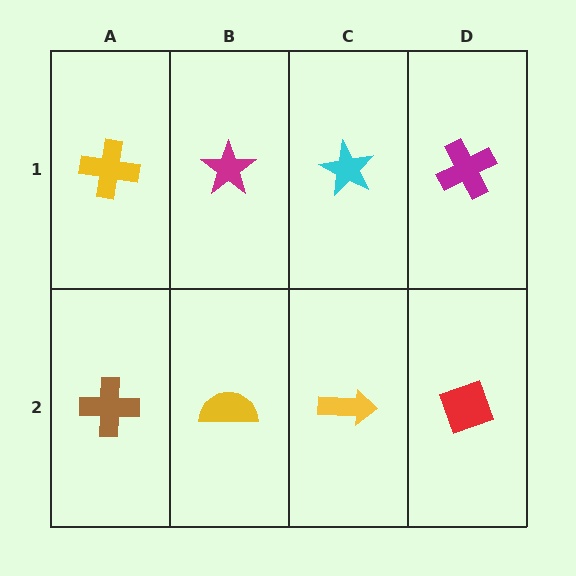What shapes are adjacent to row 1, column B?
A yellow semicircle (row 2, column B), a yellow cross (row 1, column A), a cyan star (row 1, column C).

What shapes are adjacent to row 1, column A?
A brown cross (row 2, column A), a magenta star (row 1, column B).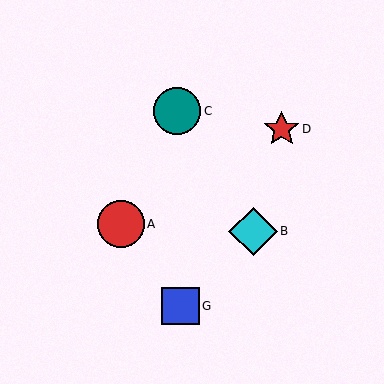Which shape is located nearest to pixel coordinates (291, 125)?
The red star (labeled D) at (282, 129) is nearest to that location.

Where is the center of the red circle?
The center of the red circle is at (121, 224).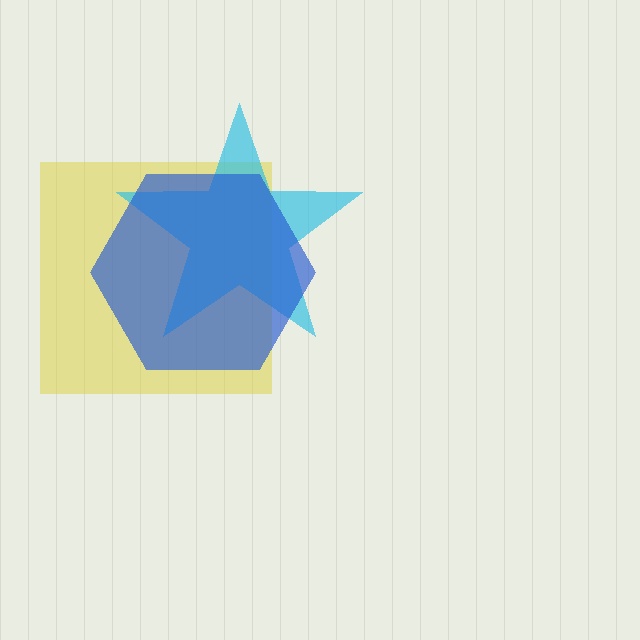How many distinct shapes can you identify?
There are 3 distinct shapes: a yellow square, a cyan star, a blue hexagon.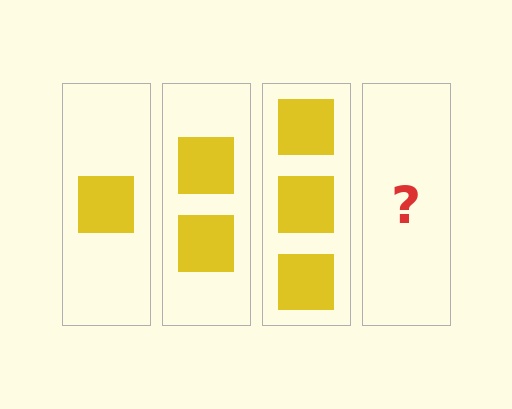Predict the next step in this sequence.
The next step is 4 squares.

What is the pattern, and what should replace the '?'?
The pattern is that each step adds one more square. The '?' should be 4 squares.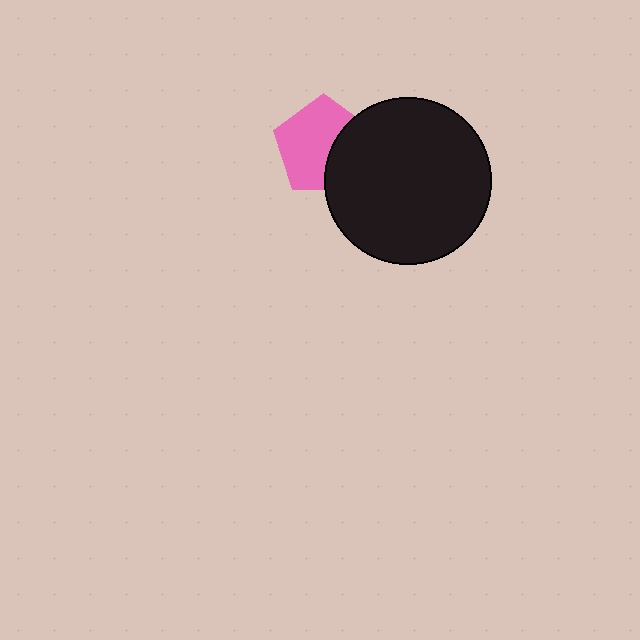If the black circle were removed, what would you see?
You would see the complete pink pentagon.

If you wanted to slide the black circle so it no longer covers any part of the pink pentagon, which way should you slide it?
Slide it right — that is the most direct way to separate the two shapes.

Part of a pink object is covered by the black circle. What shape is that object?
It is a pentagon.